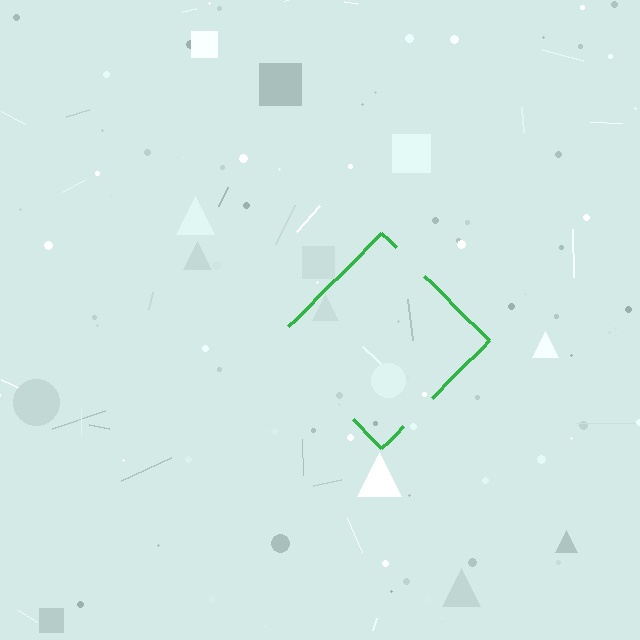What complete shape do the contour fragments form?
The contour fragments form a diamond.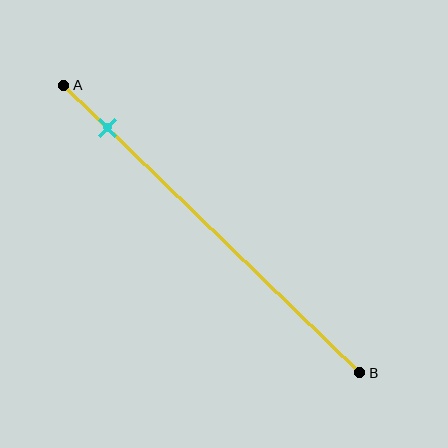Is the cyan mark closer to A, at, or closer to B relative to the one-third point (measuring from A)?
The cyan mark is closer to point A than the one-third point of segment AB.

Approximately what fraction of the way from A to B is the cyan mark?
The cyan mark is approximately 15% of the way from A to B.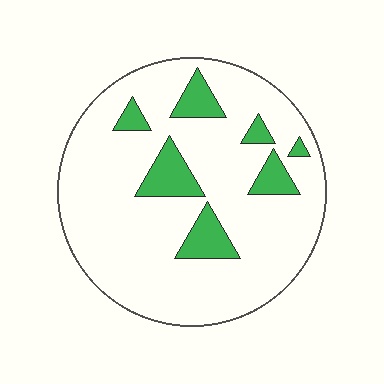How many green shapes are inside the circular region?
7.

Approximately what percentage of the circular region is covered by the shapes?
Approximately 15%.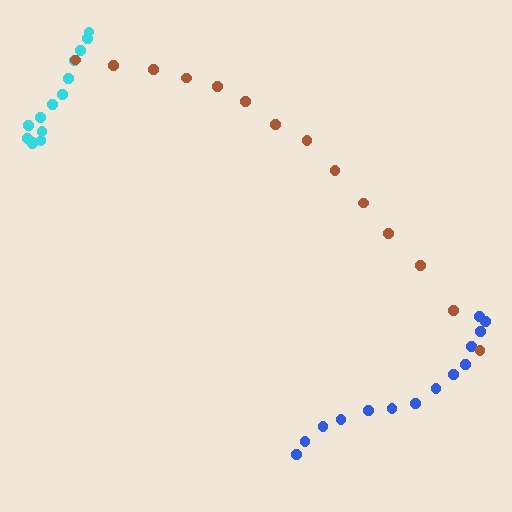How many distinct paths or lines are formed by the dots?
There are 3 distinct paths.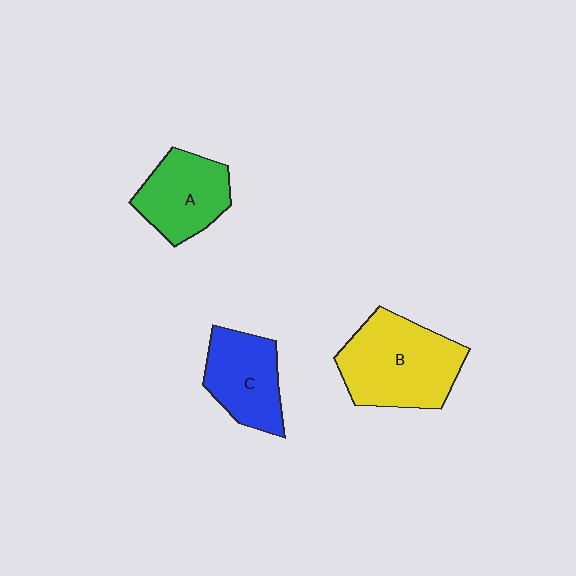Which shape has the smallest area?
Shape C (blue).